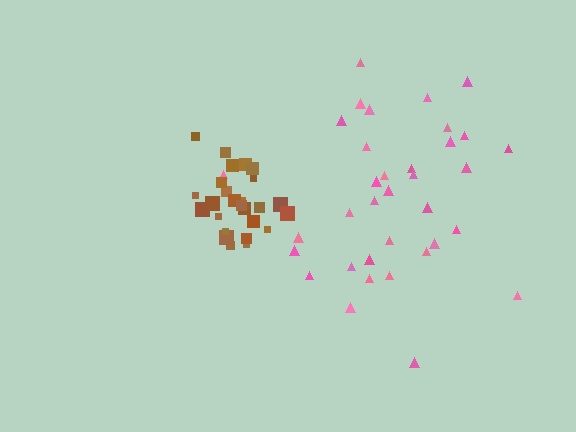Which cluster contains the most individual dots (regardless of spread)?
Pink (35).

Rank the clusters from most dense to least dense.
brown, pink.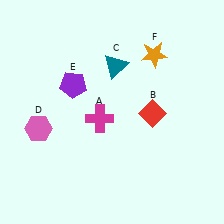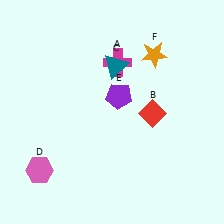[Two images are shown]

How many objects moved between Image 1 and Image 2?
3 objects moved between the two images.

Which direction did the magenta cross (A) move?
The magenta cross (A) moved up.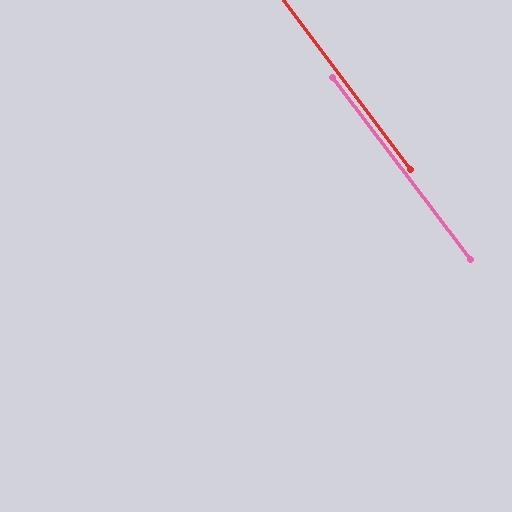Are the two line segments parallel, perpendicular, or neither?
Parallel — their directions differ by only 0.5°.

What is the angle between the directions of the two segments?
Approximately 1 degree.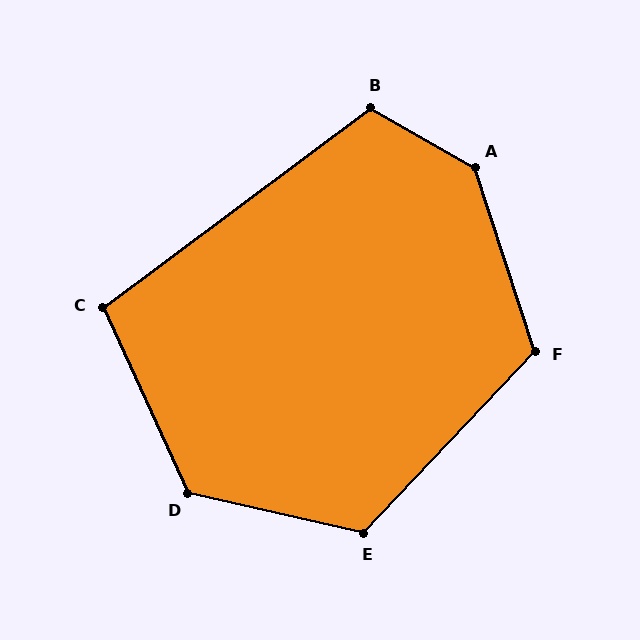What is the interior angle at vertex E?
Approximately 121 degrees (obtuse).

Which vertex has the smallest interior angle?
C, at approximately 102 degrees.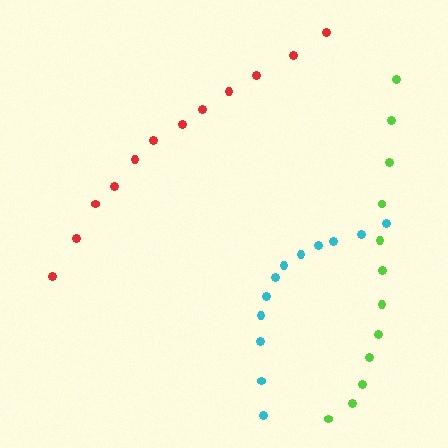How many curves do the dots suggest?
There are 3 distinct paths.